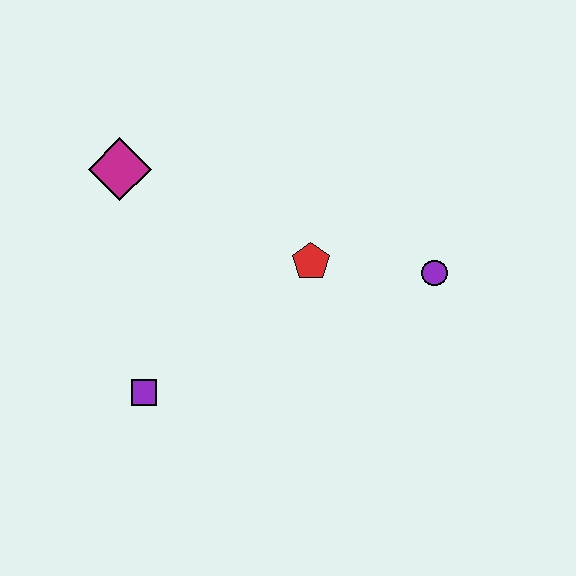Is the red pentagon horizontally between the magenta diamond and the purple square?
No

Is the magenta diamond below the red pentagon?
No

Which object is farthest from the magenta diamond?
The purple circle is farthest from the magenta diamond.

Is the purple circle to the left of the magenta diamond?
No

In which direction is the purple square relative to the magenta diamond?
The purple square is below the magenta diamond.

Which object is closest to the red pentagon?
The purple circle is closest to the red pentagon.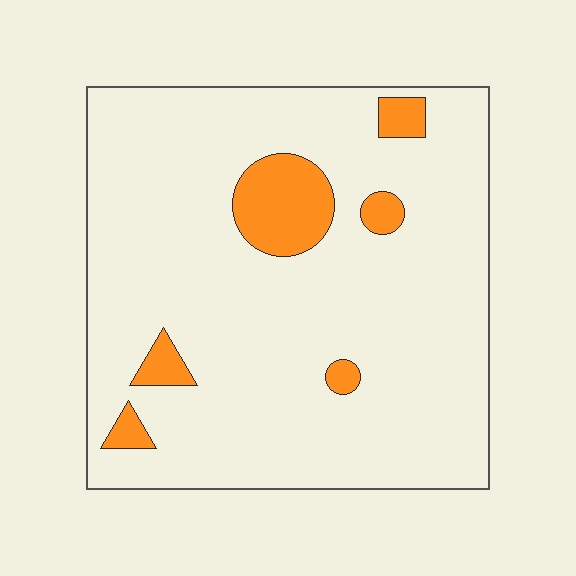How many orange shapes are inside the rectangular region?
6.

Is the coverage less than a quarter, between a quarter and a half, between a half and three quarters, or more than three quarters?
Less than a quarter.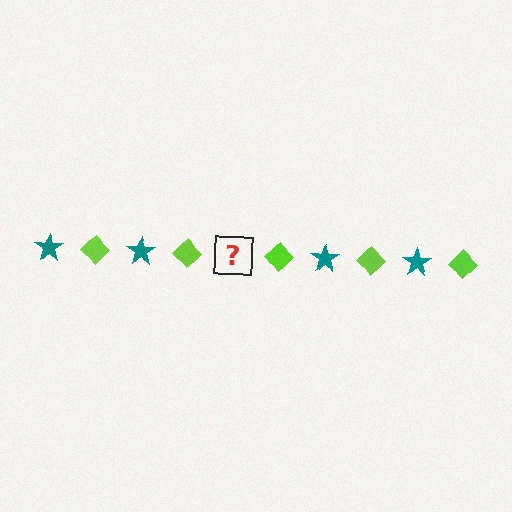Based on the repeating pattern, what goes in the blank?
The blank should be a teal star.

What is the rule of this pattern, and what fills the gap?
The rule is that the pattern alternates between teal star and lime diamond. The gap should be filled with a teal star.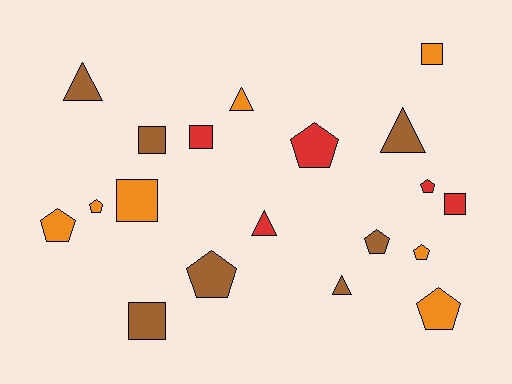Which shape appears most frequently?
Pentagon, with 8 objects.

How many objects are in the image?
There are 19 objects.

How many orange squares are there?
There are 2 orange squares.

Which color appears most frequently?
Orange, with 7 objects.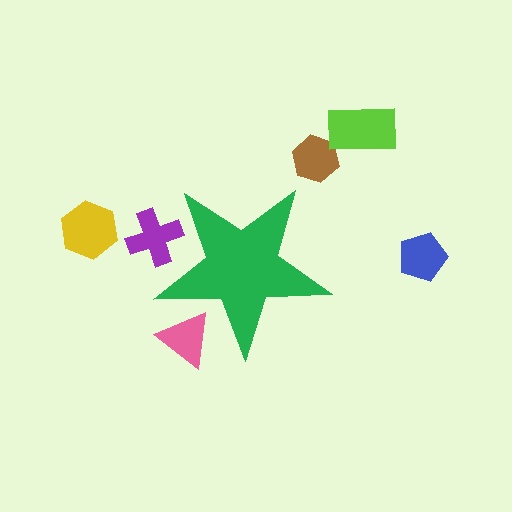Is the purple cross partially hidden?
Yes, the purple cross is partially hidden behind the green star.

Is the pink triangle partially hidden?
Yes, the pink triangle is partially hidden behind the green star.